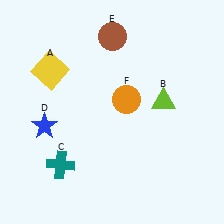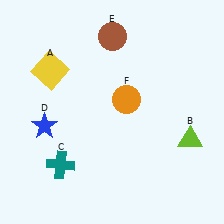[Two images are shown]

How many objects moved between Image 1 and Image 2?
1 object moved between the two images.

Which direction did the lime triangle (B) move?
The lime triangle (B) moved down.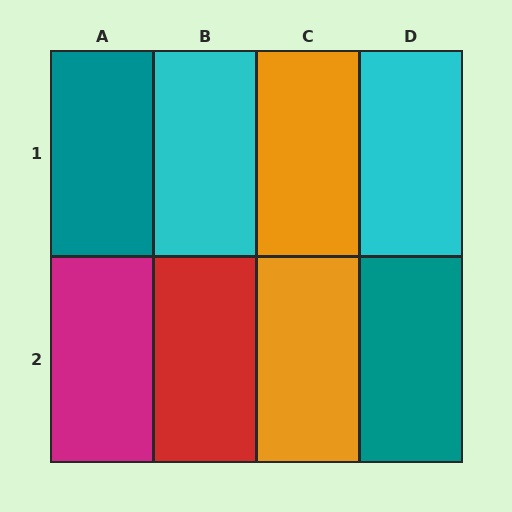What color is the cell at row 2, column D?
Teal.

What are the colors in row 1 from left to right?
Teal, cyan, orange, cyan.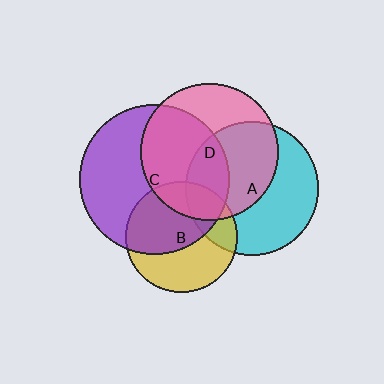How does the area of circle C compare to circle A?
Approximately 1.3 times.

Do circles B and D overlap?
Yes.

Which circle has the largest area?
Circle C (purple).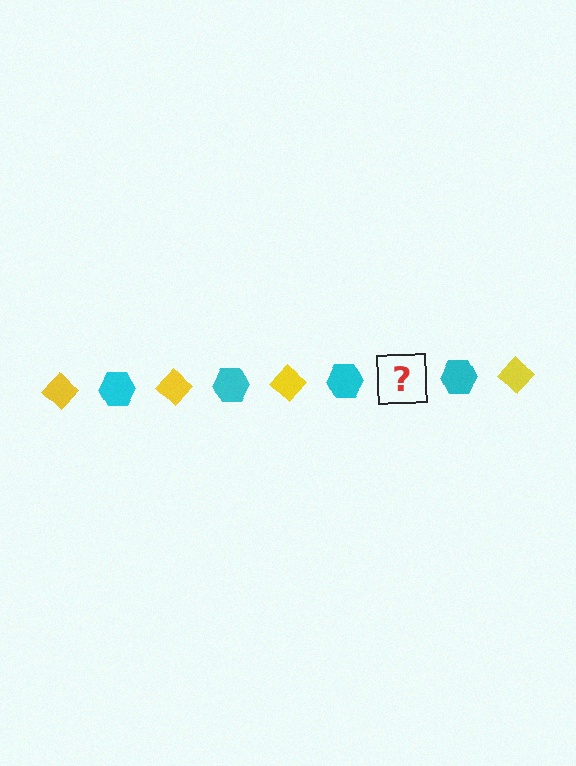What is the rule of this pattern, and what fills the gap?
The rule is that the pattern alternates between yellow diamond and cyan hexagon. The gap should be filled with a yellow diamond.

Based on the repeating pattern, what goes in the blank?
The blank should be a yellow diamond.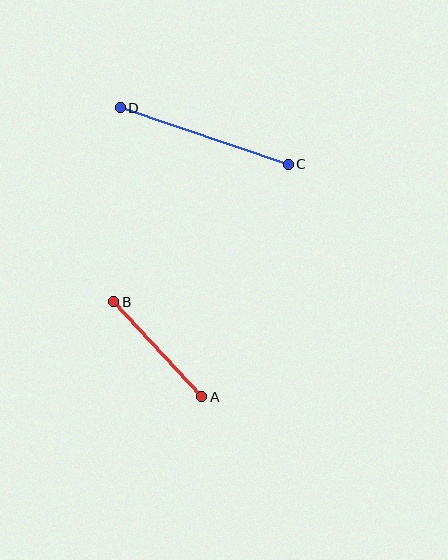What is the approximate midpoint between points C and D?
The midpoint is at approximately (204, 136) pixels.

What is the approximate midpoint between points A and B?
The midpoint is at approximately (158, 349) pixels.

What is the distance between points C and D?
The distance is approximately 177 pixels.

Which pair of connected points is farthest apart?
Points C and D are farthest apart.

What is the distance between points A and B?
The distance is approximately 129 pixels.